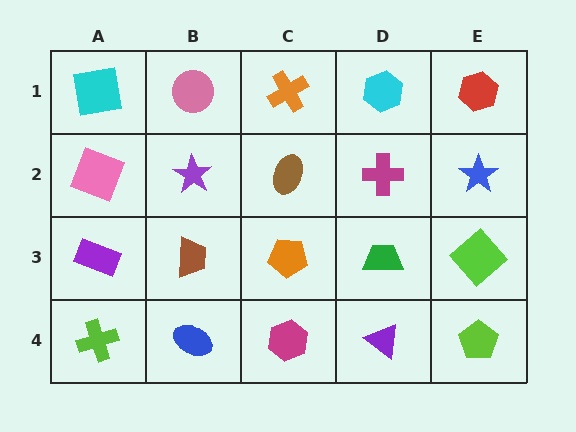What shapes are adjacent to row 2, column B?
A pink circle (row 1, column B), a brown trapezoid (row 3, column B), a pink square (row 2, column A), a brown ellipse (row 2, column C).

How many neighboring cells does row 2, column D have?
4.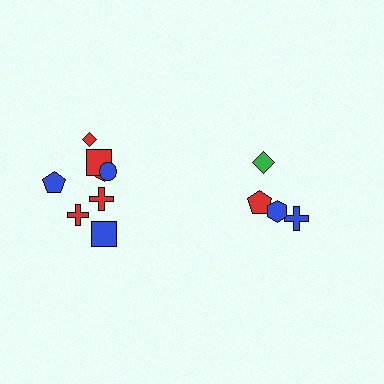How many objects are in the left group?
There are 8 objects.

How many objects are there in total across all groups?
There are 12 objects.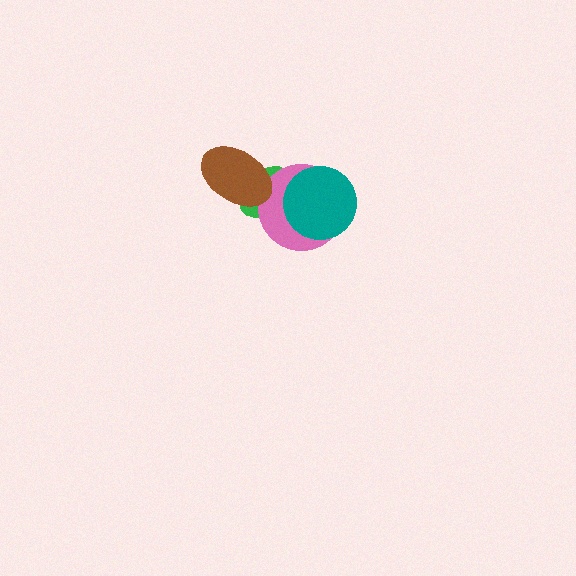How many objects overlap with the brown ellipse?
2 objects overlap with the brown ellipse.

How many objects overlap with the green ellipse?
3 objects overlap with the green ellipse.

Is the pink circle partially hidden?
Yes, it is partially covered by another shape.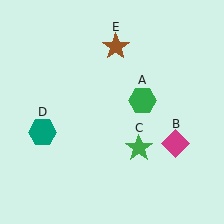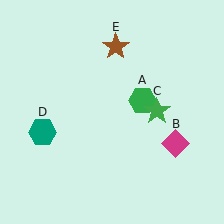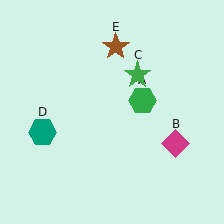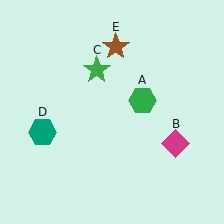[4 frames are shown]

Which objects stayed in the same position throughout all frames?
Green hexagon (object A) and magenta diamond (object B) and teal hexagon (object D) and brown star (object E) remained stationary.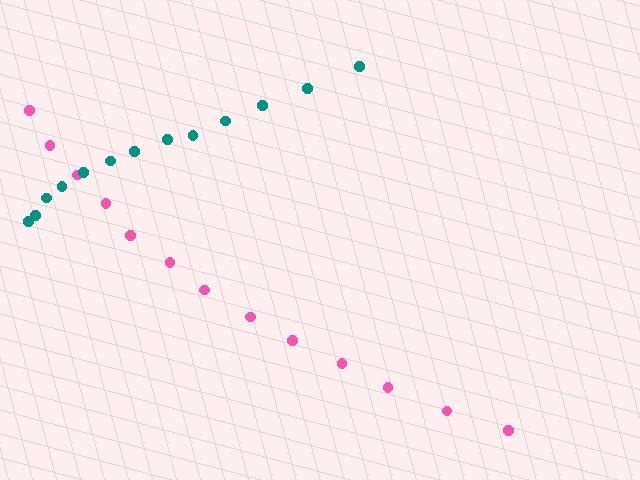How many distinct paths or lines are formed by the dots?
There are 2 distinct paths.